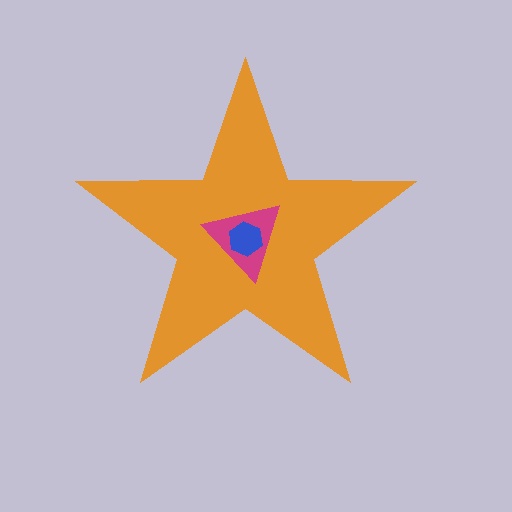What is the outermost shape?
The orange star.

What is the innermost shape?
The blue hexagon.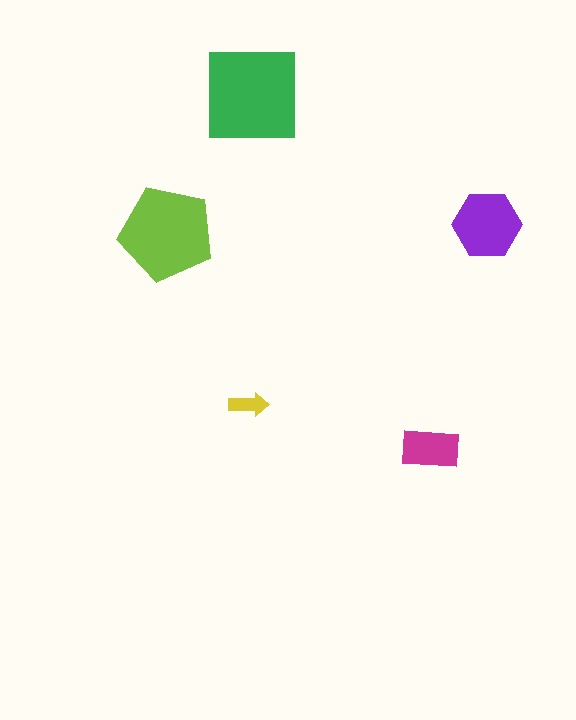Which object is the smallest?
The yellow arrow.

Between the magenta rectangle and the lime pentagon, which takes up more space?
The lime pentagon.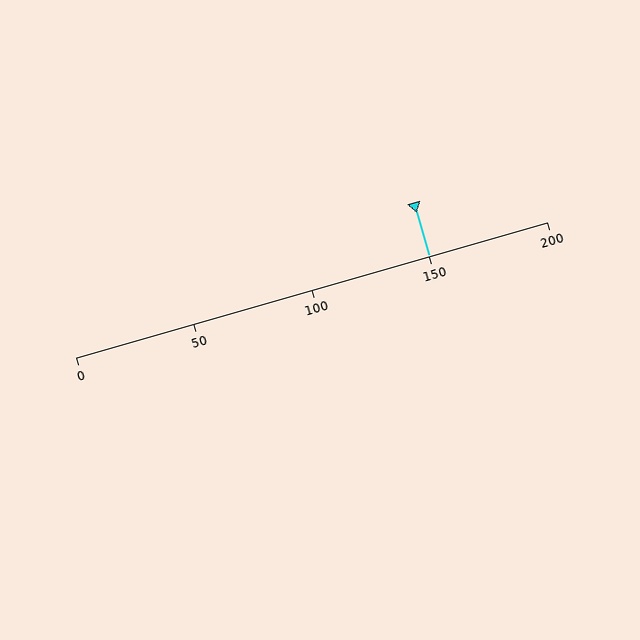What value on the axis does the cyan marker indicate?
The marker indicates approximately 150.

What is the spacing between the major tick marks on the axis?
The major ticks are spaced 50 apart.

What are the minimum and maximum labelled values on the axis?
The axis runs from 0 to 200.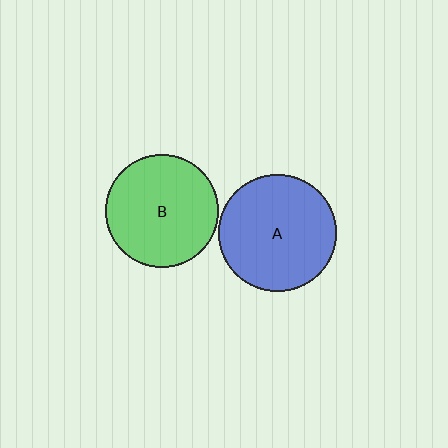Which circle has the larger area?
Circle A (blue).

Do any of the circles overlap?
No, none of the circles overlap.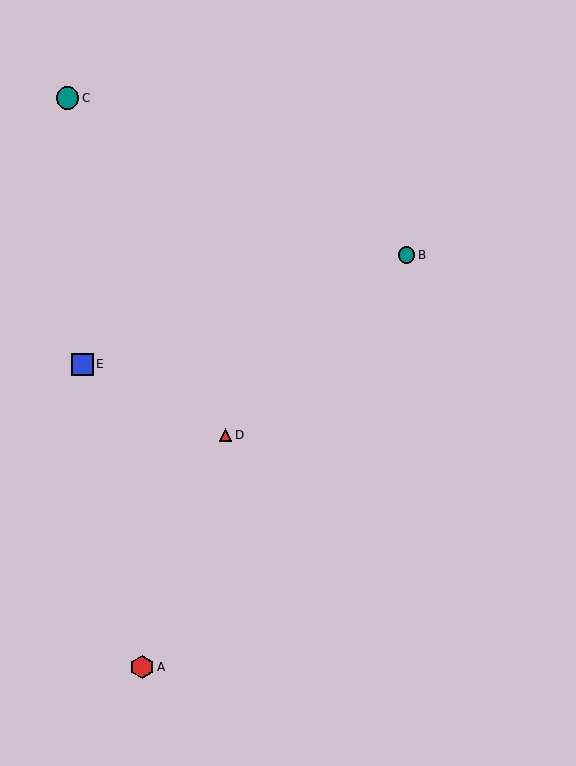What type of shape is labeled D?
Shape D is a red triangle.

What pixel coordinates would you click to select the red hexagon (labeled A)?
Click at (142, 667) to select the red hexagon A.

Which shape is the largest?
The red hexagon (labeled A) is the largest.